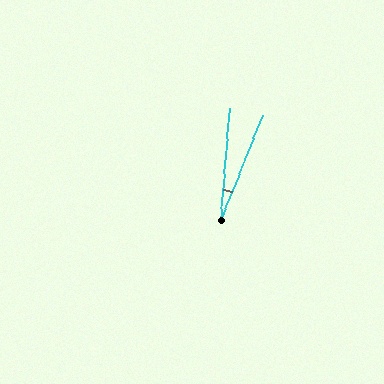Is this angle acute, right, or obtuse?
It is acute.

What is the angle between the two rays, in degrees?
Approximately 17 degrees.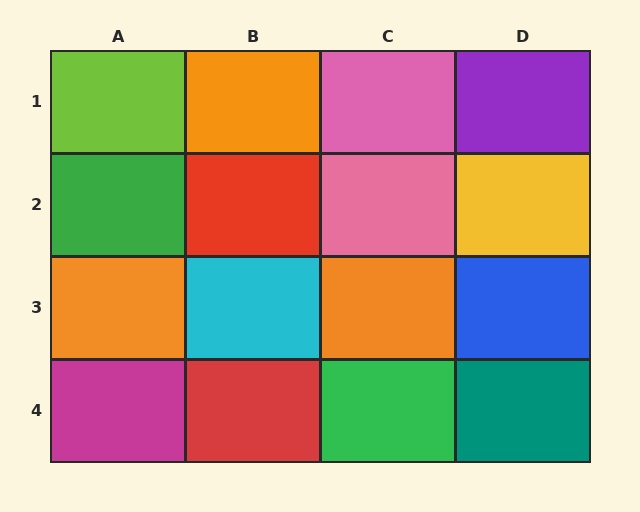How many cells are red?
2 cells are red.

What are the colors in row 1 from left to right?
Lime, orange, pink, purple.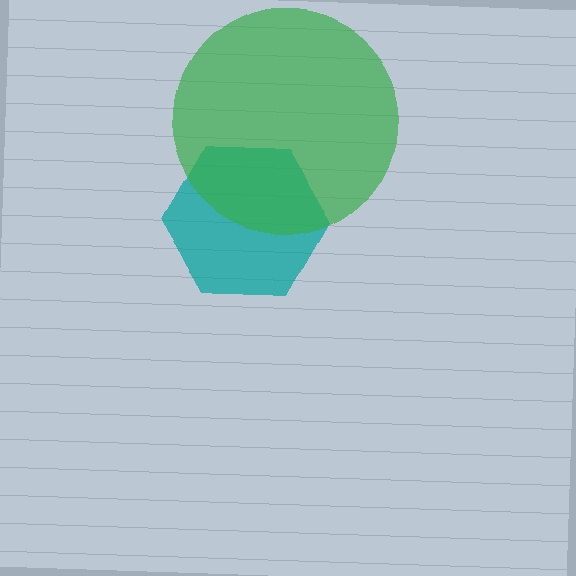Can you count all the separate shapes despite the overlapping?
Yes, there are 2 separate shapes.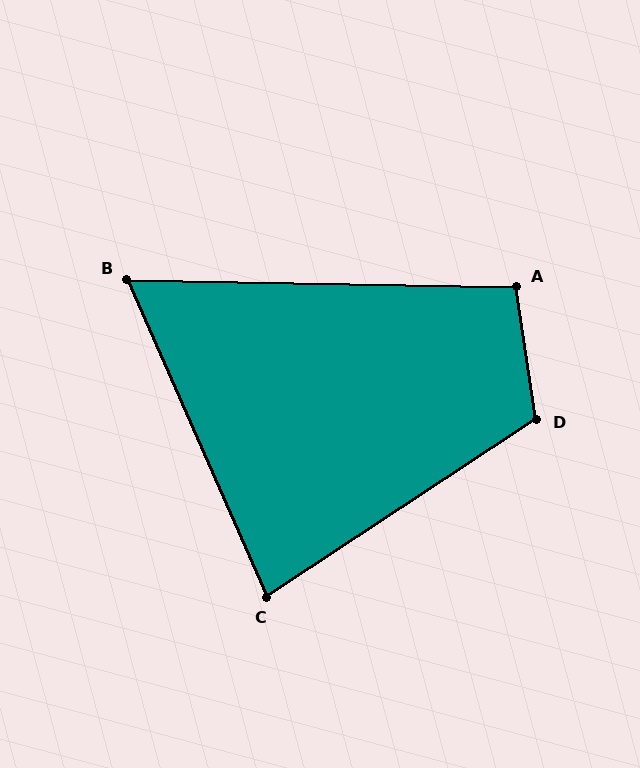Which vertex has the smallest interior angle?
B, at approximately 65 degrees.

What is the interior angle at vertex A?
Approximately 100 degrees (obtuse).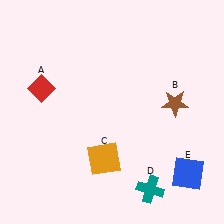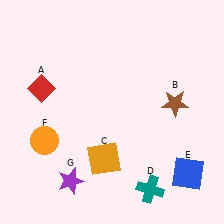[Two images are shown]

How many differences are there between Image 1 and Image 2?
There are 2 differences between the two images.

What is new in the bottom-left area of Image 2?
A purple star (G) was added in the bottom-left area of Image 2.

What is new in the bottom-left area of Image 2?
An orange circle (F) was added in the bottom-left area of Image 2.